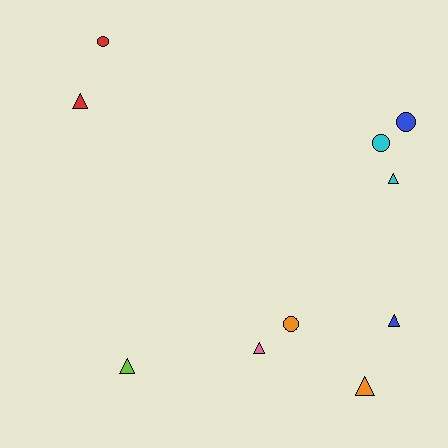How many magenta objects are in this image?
There are no magenta objects.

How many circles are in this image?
There are 4 circles.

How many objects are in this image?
There are 10 objects.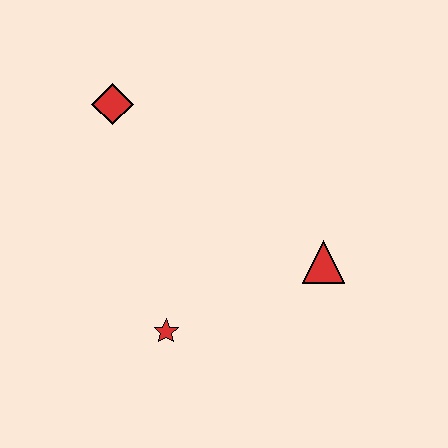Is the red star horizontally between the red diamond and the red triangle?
Yes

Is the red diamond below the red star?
No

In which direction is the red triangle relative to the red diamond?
The red triangle is to the right of the red diamond.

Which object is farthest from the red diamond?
The red triangle is farthest from the red diamond.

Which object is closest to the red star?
The red triangle is closest to the red star.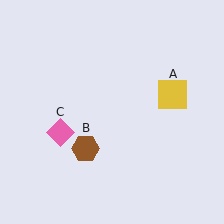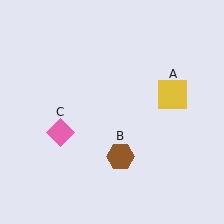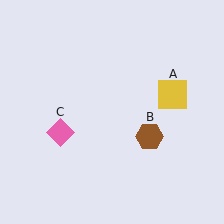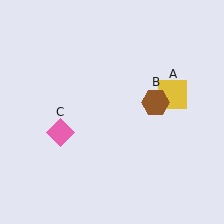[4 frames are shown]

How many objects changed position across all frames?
1 object changed position: brown hexagon (object B).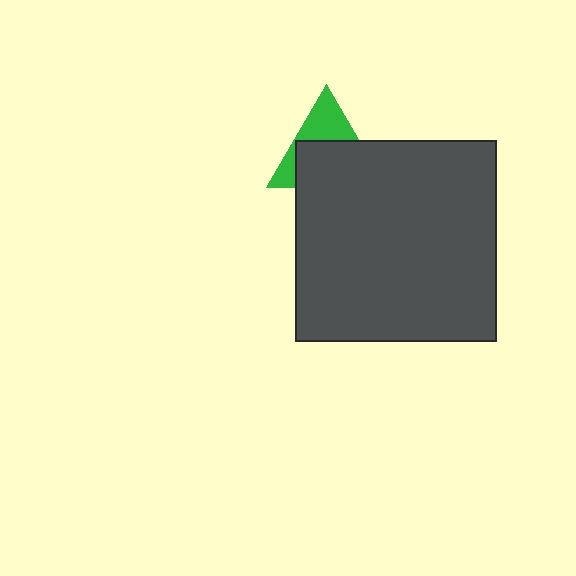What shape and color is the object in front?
The object in front is a dark gray square.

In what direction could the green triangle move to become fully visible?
The green triangle could move up. That would shift it out from behind the dark gray square entirely.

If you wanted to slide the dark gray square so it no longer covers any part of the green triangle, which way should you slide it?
Slide it down — that is the most direct way to separate the two shapes.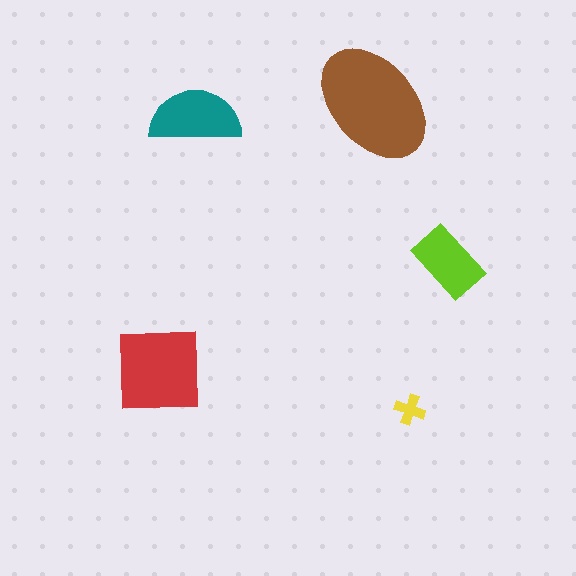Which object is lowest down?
The yellow cross is bottommost.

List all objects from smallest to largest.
The yellow cross, the lime rectangle, the teal semicircle, the red square, the brown ellipse.